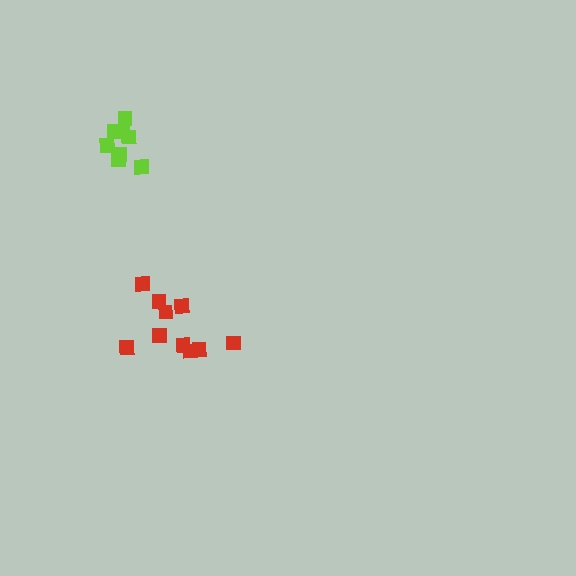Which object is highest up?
The lime cluster is topmost.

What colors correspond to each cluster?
The clusters are colored: red, lime.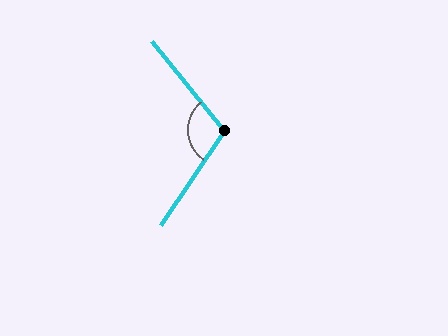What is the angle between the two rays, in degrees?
Approximately 107 degrees.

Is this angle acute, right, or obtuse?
It is obtuse.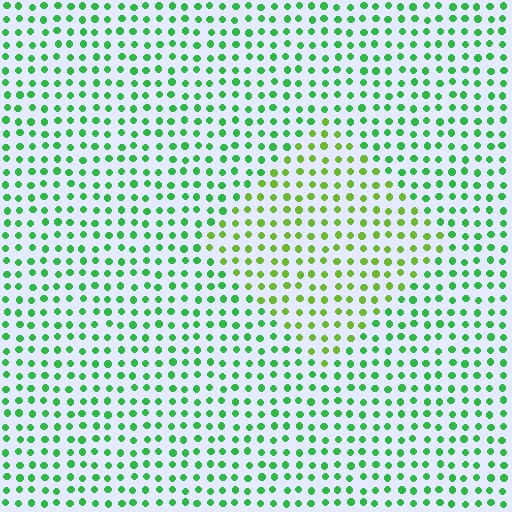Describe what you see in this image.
The image is filled with small green elements in a uniform arrangement. A diamond-shaped region is visible where the elements are tinted to a slightly different hue, forming a subtle color boundary.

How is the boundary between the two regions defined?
The boundary is defined purely by a slight shift in hue (about 37 degrees). Spacing, size, and orientation are identical on both sides.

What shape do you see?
I see a diamond.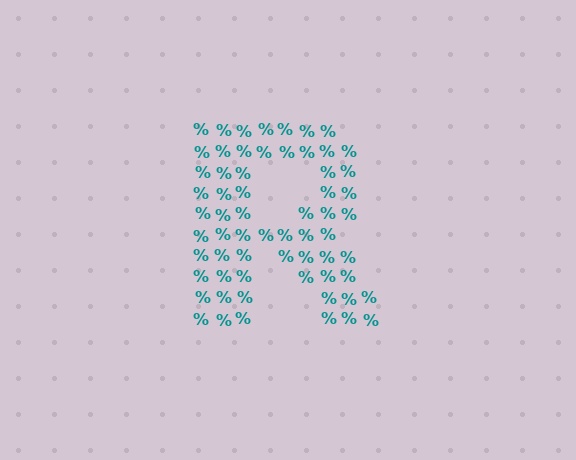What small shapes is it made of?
It is made of small percent signs.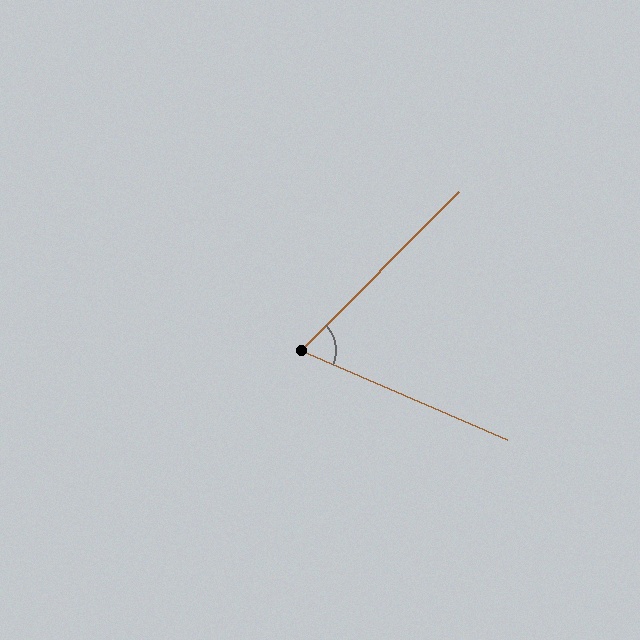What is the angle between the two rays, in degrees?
Approximately 68 degrees.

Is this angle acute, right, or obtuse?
It is acute.